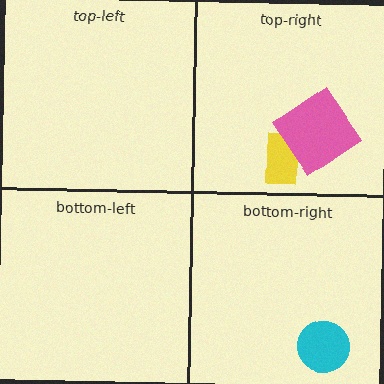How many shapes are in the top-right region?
2.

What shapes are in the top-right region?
The yellow rectangle, the pink diamond.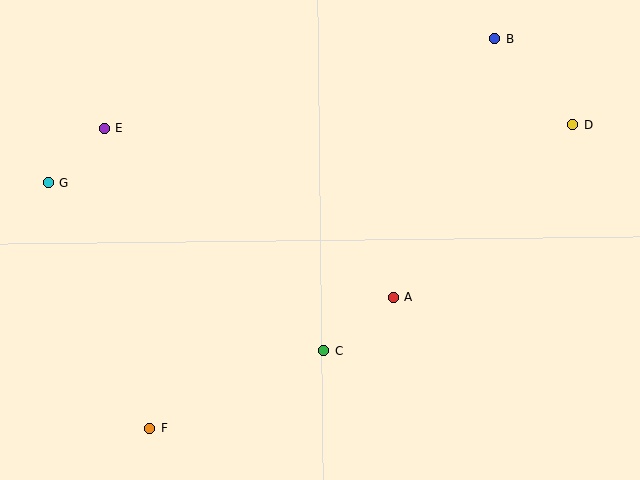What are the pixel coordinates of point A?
Point A is at (393, 297).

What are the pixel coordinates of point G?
Point G is at (49, 183).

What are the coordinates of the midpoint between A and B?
The midpoint between A and B is at (444, 168).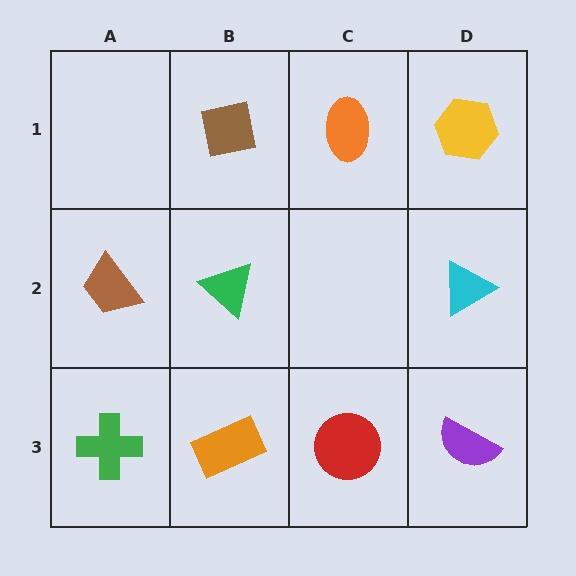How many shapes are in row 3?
4 shapes.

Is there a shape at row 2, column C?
No, that cell is empty.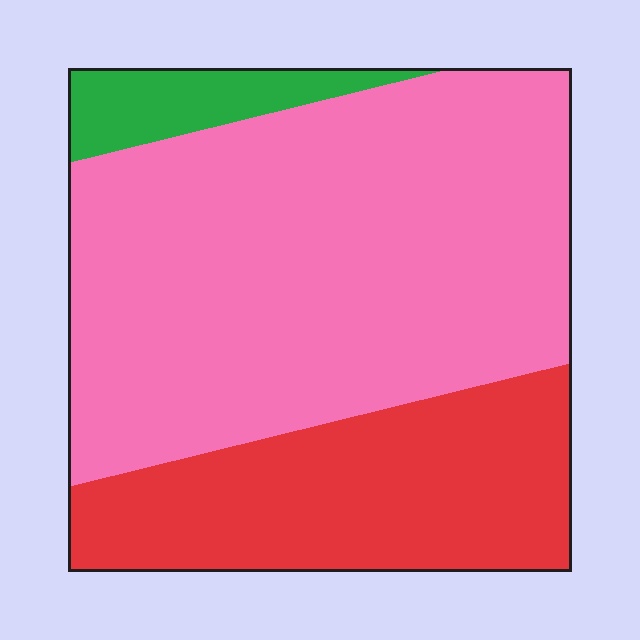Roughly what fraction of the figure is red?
Red takes up between a quarter and a half of the figure.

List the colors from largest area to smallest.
From largest to smallest: pink, red, green.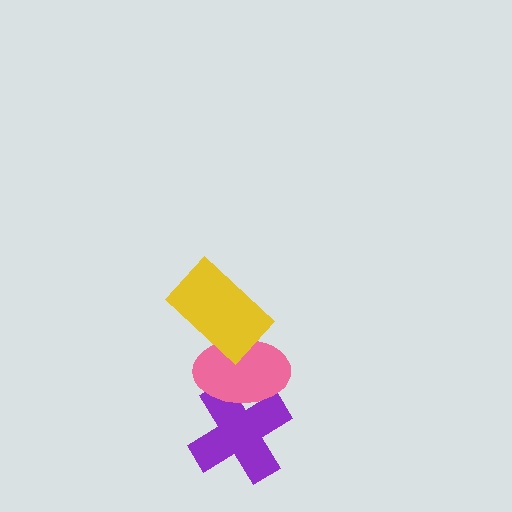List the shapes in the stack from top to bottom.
From top to bottom: the yellow rectangle, the pink ellipse, the purple cross.